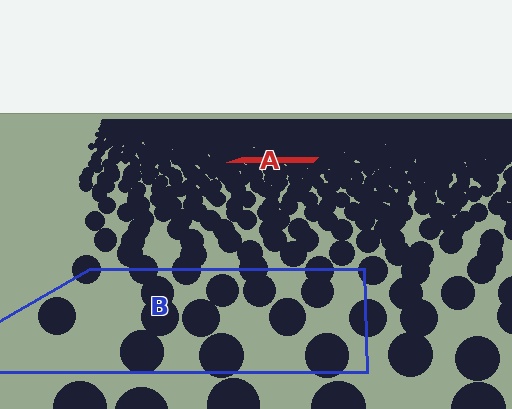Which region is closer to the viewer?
Region B is closer. The texture elements there are larger and more spread out.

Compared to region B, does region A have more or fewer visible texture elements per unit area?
Region A has more texture elements per unit area — they are packed more densely because it is farther away.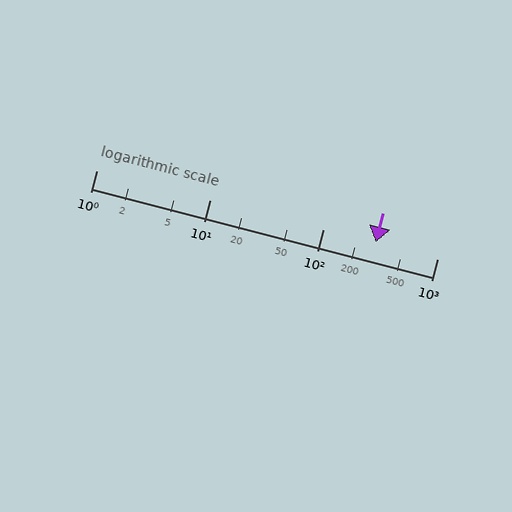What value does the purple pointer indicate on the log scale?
The pointer indicates approximately 290.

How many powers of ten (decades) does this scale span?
The scale spans 3 decades, from 1 to 1000.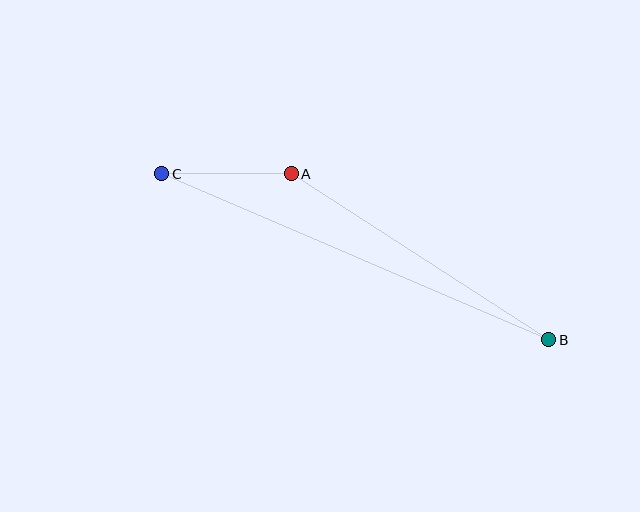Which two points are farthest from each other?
Points B and C are farthest from each other.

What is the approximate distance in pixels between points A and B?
The distance between A and B is approximately 306 pixels.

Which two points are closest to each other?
Points A and C are closest to each other.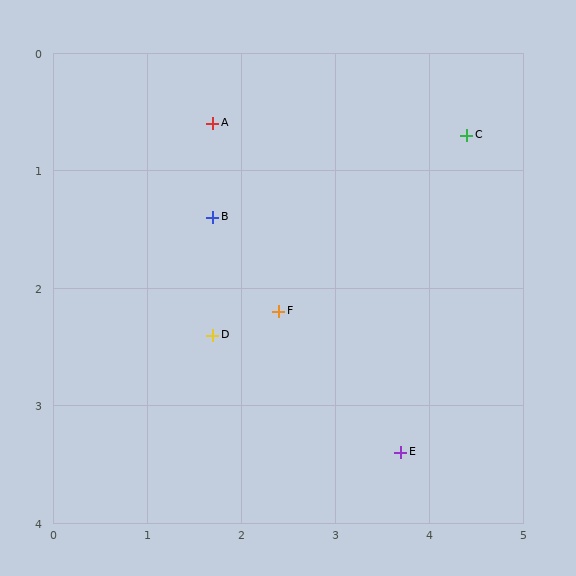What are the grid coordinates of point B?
Point B is at approximately (1.7, 1.4).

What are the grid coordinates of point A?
Point A is at approximately (1.7, 0.6).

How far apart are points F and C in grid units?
Points F and C are about 2.5 grid units apart.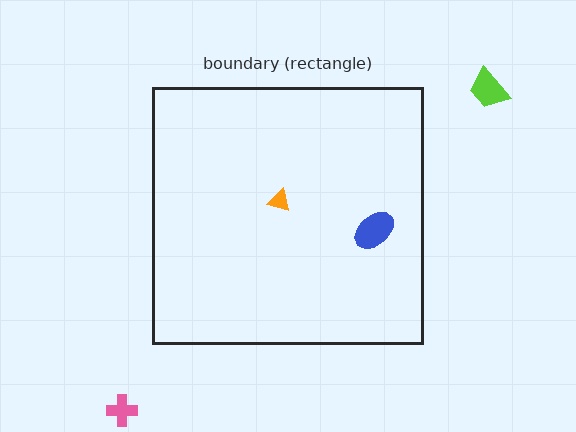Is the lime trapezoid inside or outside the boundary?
Outside.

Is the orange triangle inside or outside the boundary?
Inside.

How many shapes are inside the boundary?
2 inside, 2 outside.